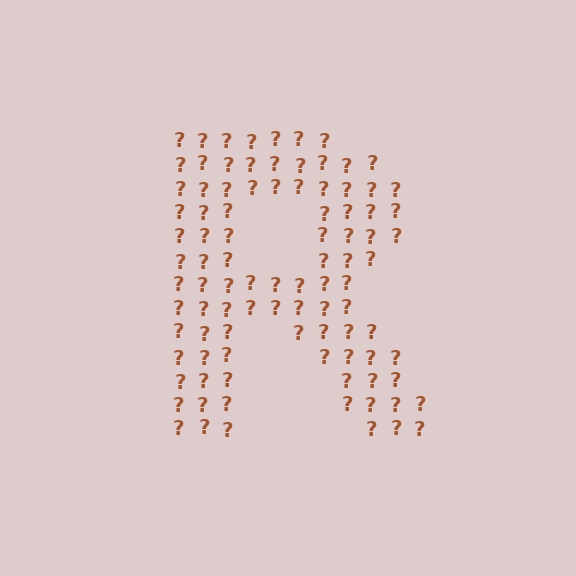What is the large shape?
The large shape is the letter R.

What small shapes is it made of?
It is made of small question marks.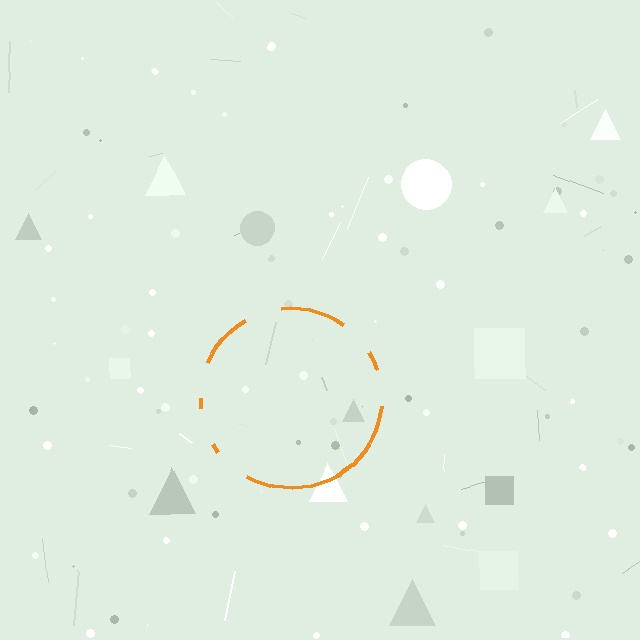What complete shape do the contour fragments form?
The contour fragments form a circle.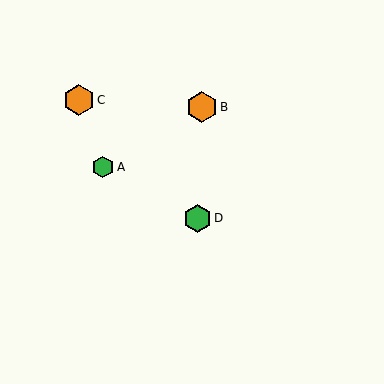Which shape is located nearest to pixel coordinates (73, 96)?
The orange hexagon (labeled C) at (79, 100) is nearest to that location.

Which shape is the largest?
The orange hexagon (labeled B) is the largest.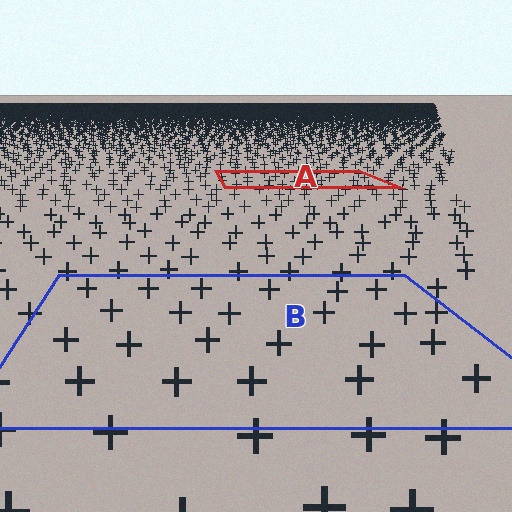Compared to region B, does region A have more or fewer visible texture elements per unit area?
Region A has more texture elements per unit area — they are packed more densely because it is farther away.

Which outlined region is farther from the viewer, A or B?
Region A is farther from the viewer — the texture elements inside it appear smaller and more densely packed.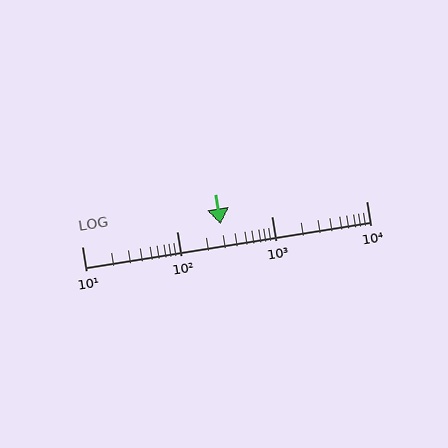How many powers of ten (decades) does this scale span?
The scale spans 3 decades, from 10 to 10000.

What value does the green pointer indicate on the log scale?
The pointer indicates approximately 290.